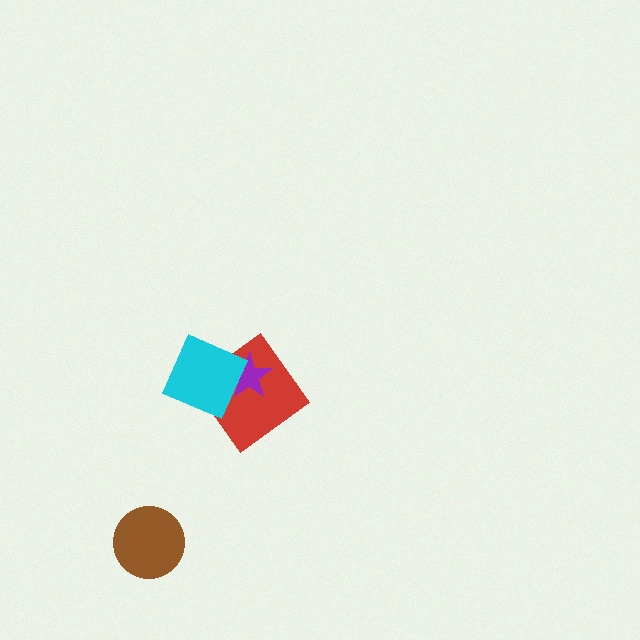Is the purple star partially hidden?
Yes, it is partially covered by another shape.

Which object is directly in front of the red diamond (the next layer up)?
The purple star is directly in front of the red diamond.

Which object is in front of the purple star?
The cyan diamond is in front of the purple star.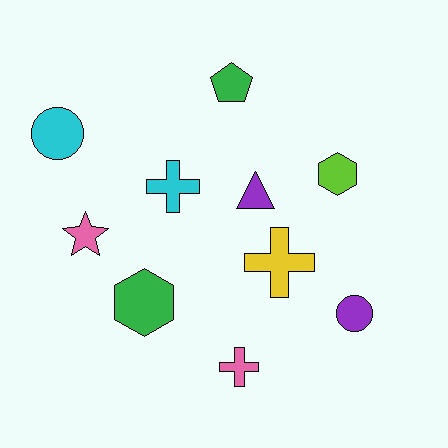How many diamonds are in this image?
There are no diamonds.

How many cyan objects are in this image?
There are 2 cyan objects.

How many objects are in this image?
There are 10 objects.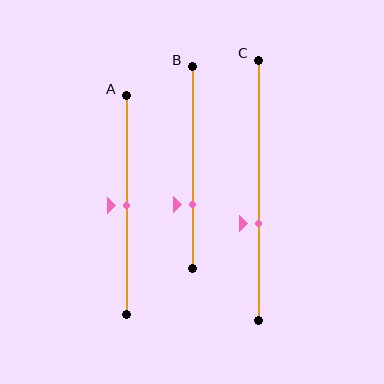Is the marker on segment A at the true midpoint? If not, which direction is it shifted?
Yes, the marker on segment A is at the true midpoint.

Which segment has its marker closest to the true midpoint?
Segment A has its marker closest to the true midpoint.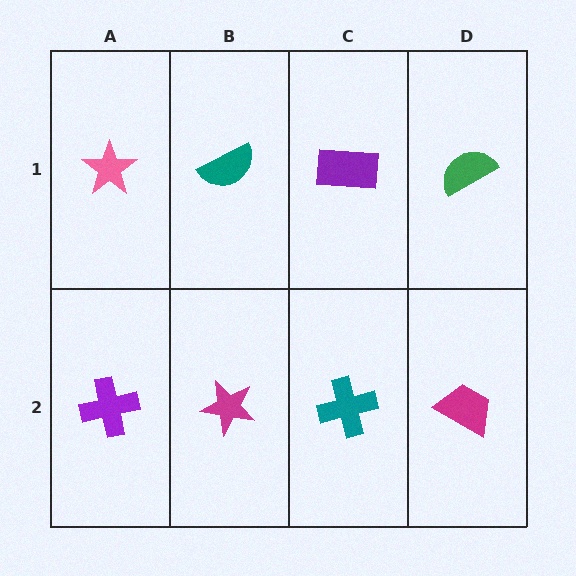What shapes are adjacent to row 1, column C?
A teal cross (row 2, column C), a teal semicircle (row 1, column B), a green semicircle (row 1, column D).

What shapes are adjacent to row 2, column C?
A purple rectangle (row 1, column C), a magenta star (row 2, column B), a magenta trapezoid (row 2, column D).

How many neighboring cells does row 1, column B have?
3.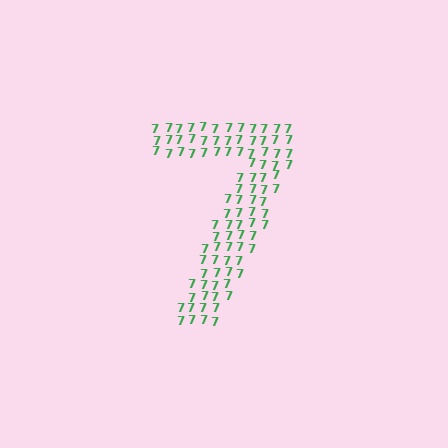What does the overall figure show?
The overall figure shows the digit 7.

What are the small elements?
The small elements are digit 7's.